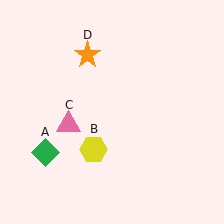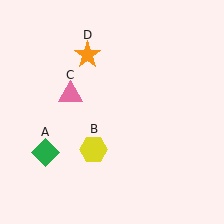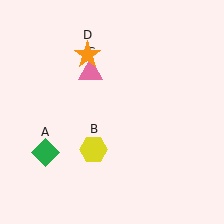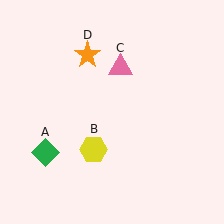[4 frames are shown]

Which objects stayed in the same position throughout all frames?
Green diamond (object A) and yellow hexagon (object B) and orange star (object D) remained stationary.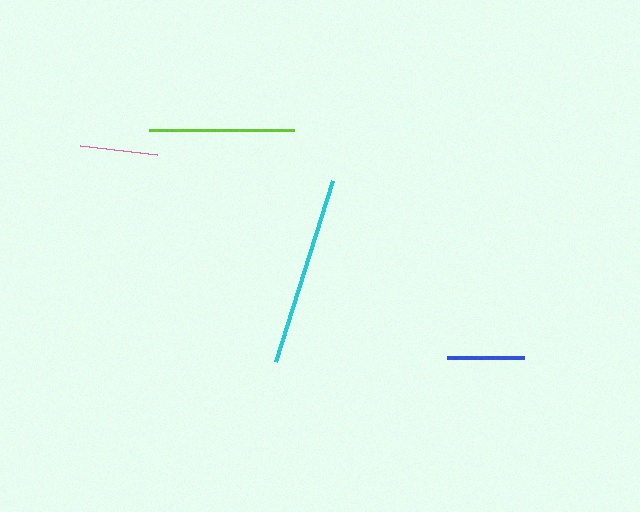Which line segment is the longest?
The cyan line is the longest at approximately 190 pixels.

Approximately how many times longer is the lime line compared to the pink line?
The lime line is approximately 1.9 times the length of the pink line.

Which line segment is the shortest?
The blue line is the shortest at approximately 78 pixels.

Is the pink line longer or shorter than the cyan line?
The cyan line is longer than the pink line.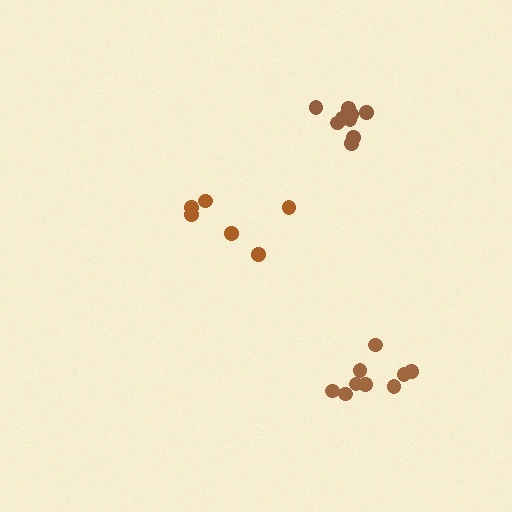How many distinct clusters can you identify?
There are 3 distinct clusters.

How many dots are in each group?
Group 1: 6 dots, Group 2: 9 dots, Group 3: 9 dots (24 total).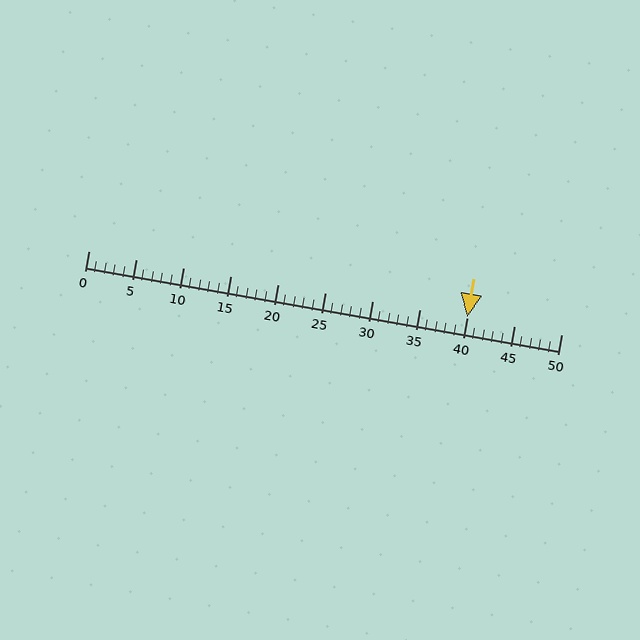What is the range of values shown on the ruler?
The ruler shows values from 0 to 50.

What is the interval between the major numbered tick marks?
The major tick marks are spaced 5 units apart.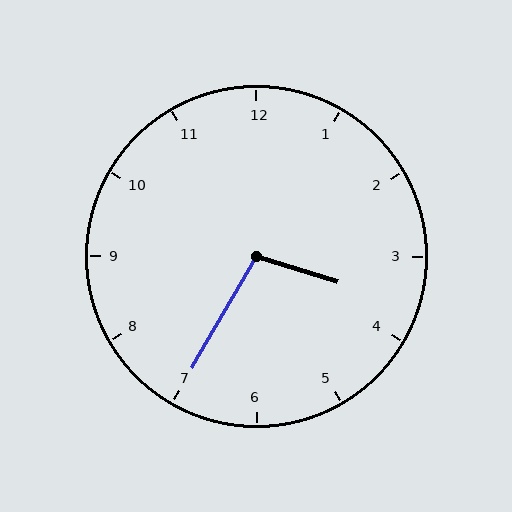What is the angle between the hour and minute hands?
Approximately 102 degrees.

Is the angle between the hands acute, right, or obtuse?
It is obtuse.